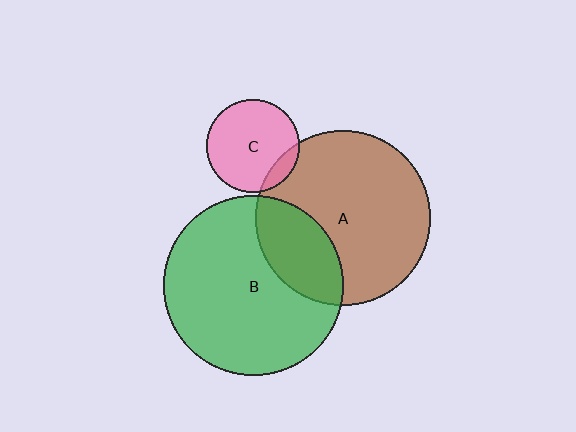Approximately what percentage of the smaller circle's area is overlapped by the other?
Approximately 10%.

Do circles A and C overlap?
Yes.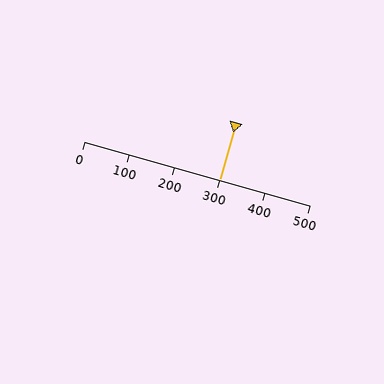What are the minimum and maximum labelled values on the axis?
The axis runs from 0 to 500.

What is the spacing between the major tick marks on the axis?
The major ticks are spaced 100 apart.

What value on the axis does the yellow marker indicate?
The marker indicates approximately 300.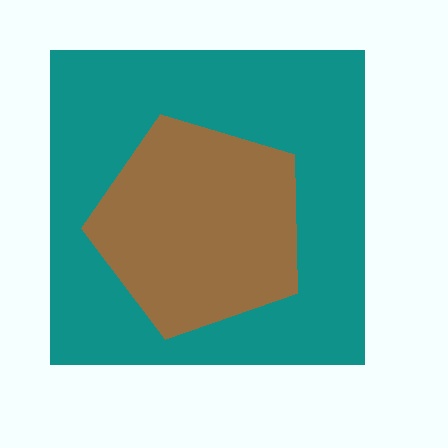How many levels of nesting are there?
2.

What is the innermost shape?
The brown pentagon.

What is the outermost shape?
The teal square.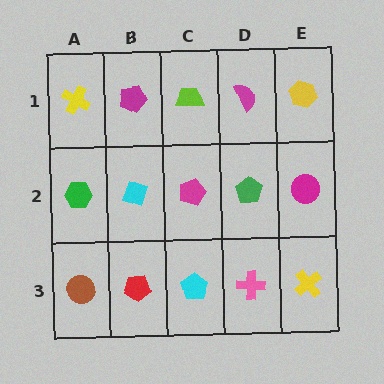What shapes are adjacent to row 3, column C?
A magenta pentagon (row 2, column C), a red pentagon (row 3, column B), a pink cross (row 3, column D).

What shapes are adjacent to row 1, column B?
A cyan diamond (row 2, column B), a yellow cross (row 1, column A), a lime trapezoid (row 1, column C).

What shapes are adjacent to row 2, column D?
A magenta semicircle (row 1, column D), a pink cross (row 3, column D), a magenta pentagon (row 2, column C), a magenta circle (row 2, column E).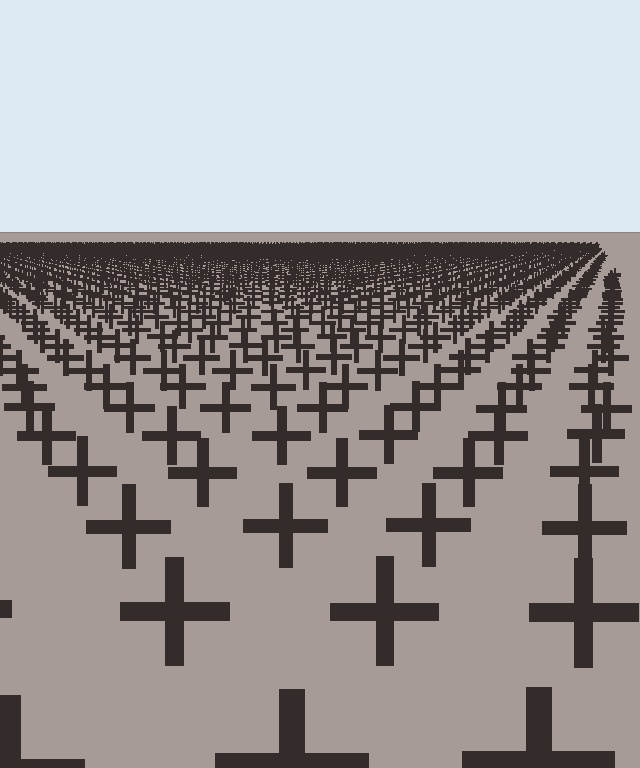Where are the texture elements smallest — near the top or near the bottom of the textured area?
Near the top.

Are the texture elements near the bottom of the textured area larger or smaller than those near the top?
Larger. Near the bottom, elements are closer to the viewer and appear at a bigger on-screen size.